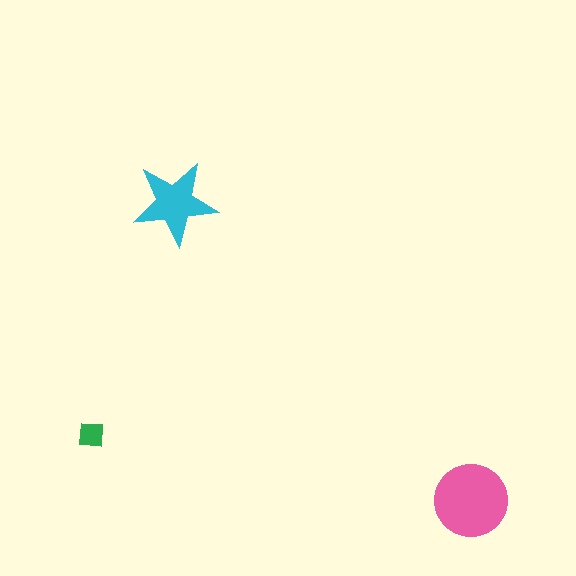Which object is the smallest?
The green square.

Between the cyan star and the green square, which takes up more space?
The cyan star.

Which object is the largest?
The pink circle.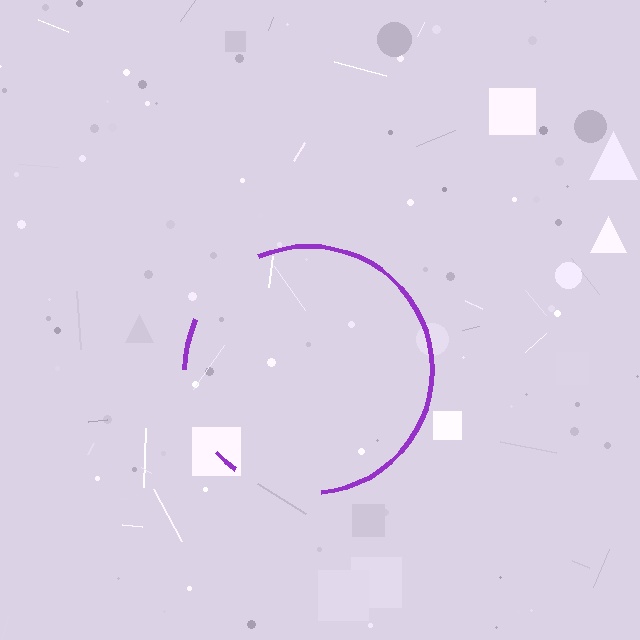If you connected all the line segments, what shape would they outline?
They would outline a circle.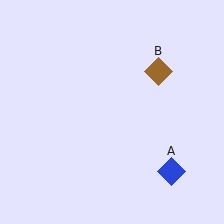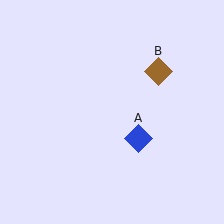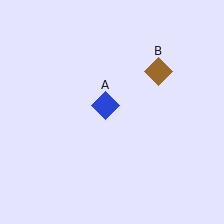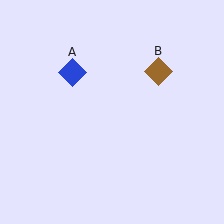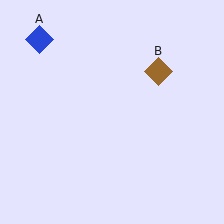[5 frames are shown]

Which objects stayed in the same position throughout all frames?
Brown diamond (object B) remained stationary.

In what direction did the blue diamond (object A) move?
The blue diamond (object A) moved up and to the left.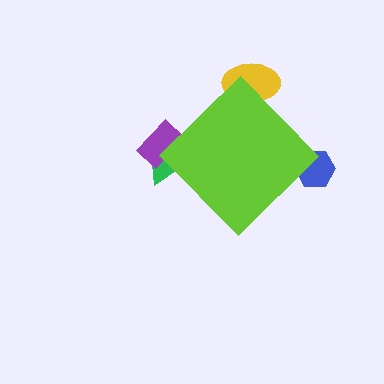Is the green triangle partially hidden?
Yes, the green triangle is partially hidden behind the lime diamond.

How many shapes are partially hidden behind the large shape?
4 shapes are partially hidden.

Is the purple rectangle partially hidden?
Yes, the purple rectangle is partially hidden behind the lime diamond.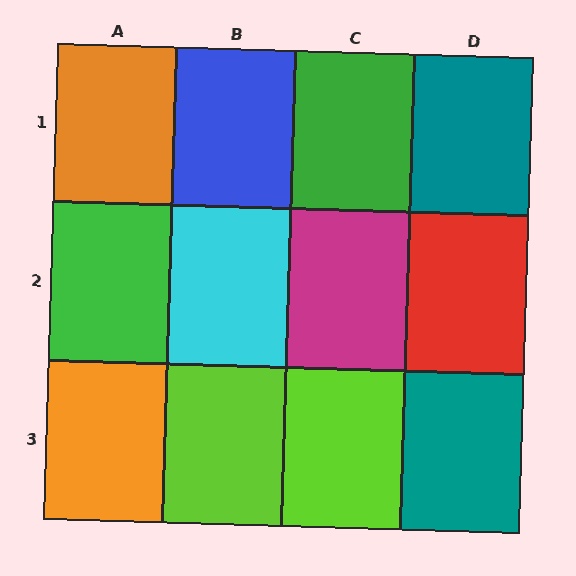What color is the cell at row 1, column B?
Blue.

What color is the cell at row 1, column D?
Teal.